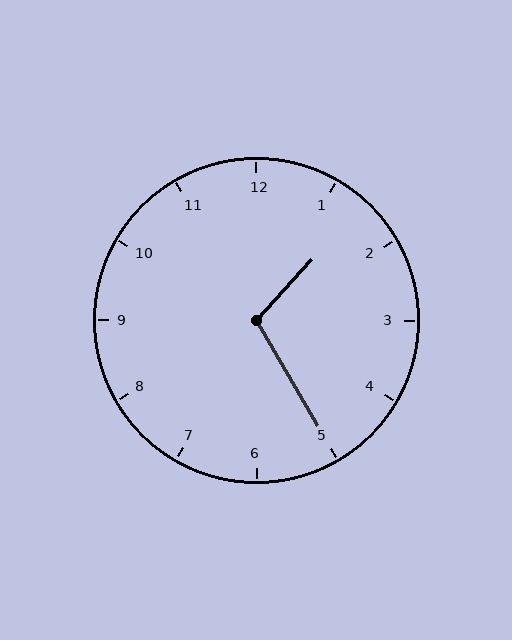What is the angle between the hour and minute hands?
Approximately 108 degrees.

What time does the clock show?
1:25.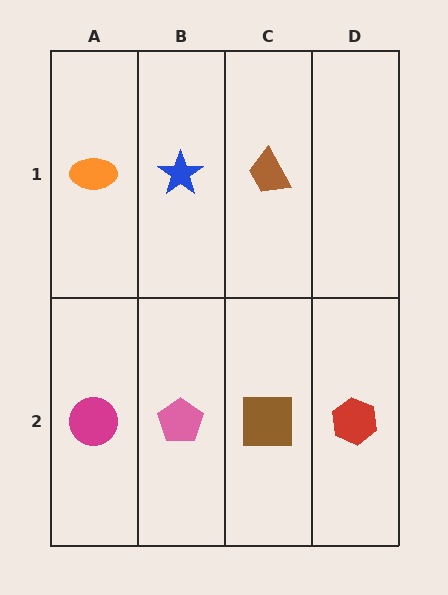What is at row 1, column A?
An orange ellipse.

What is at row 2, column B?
A pink pentagon.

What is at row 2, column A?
A magenta circle.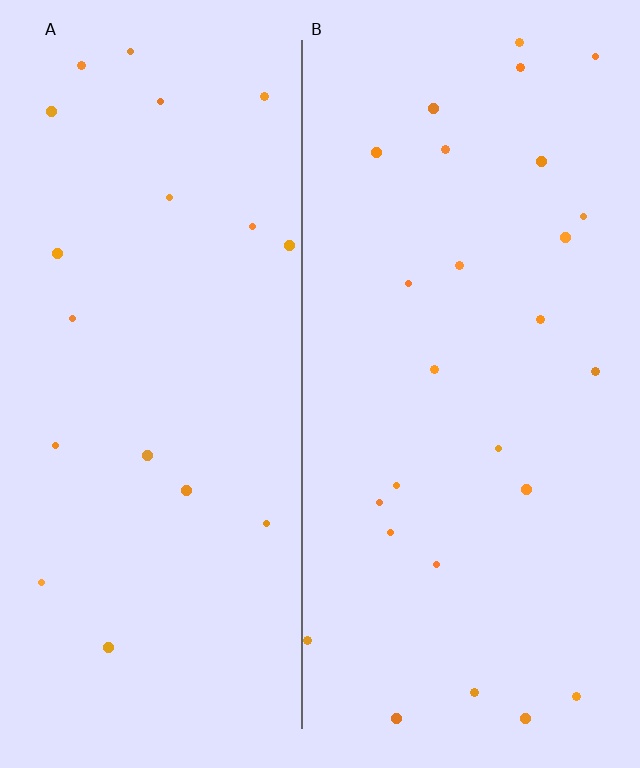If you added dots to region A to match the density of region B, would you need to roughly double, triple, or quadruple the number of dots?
Approximately double.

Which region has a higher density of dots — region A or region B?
B (the right).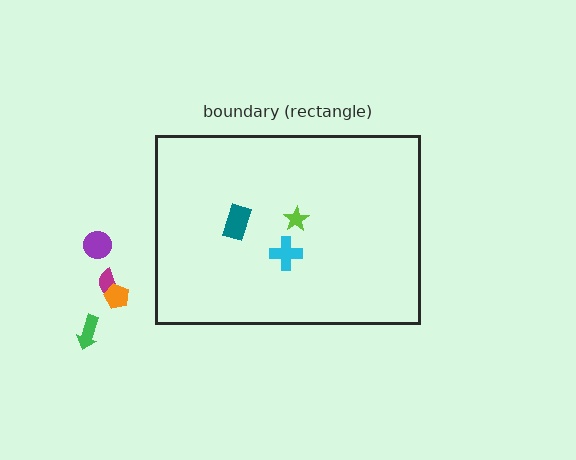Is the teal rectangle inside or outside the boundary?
Inside.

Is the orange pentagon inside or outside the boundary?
Outside.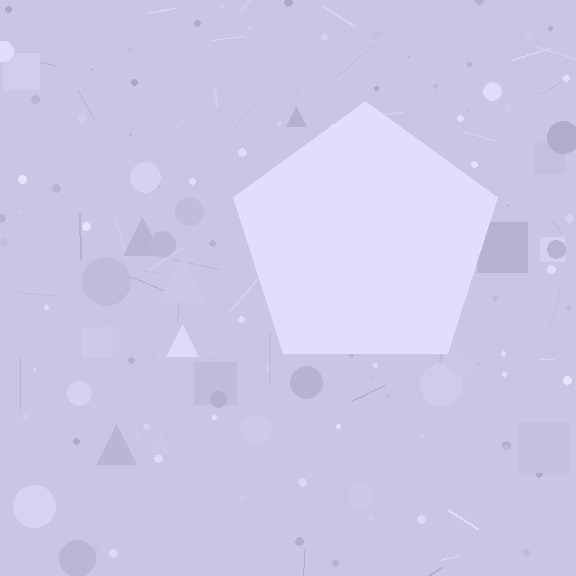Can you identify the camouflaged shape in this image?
The camouflaged shape is a pentagon.